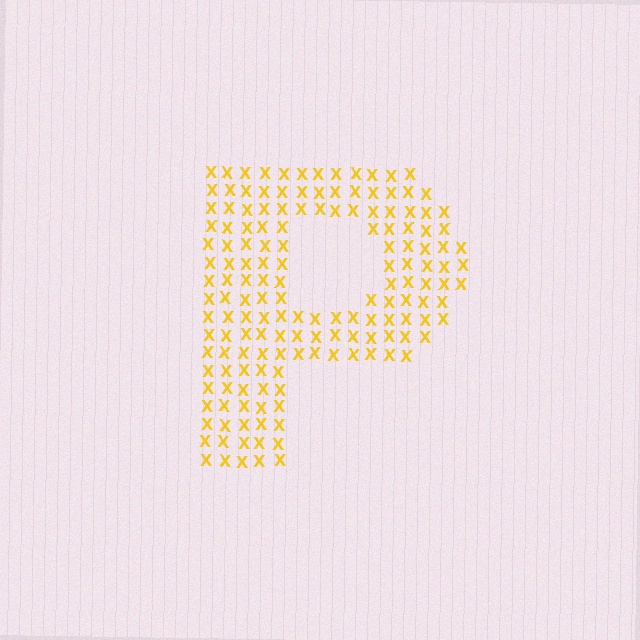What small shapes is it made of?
It is made of small letter X's.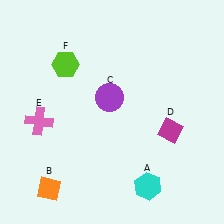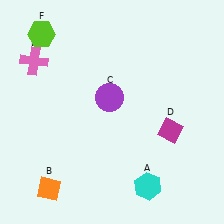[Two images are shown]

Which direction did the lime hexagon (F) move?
The lime hexagon (F) moved up.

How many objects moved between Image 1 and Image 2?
2 objects moved between the two images.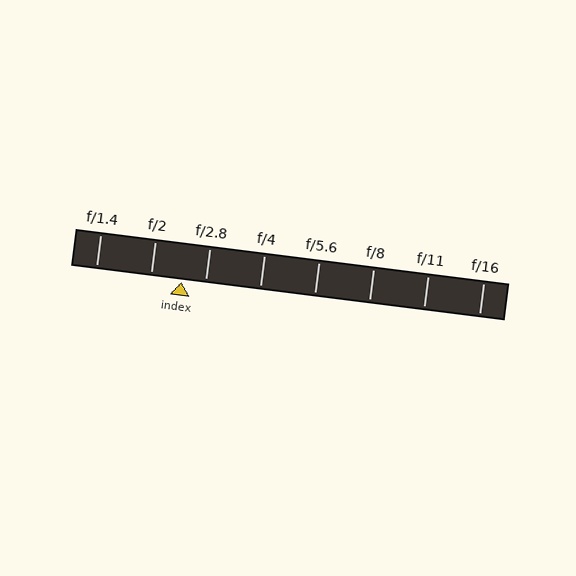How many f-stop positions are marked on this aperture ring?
There are 8 f-stop positions marked.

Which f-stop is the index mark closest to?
The index mark is closest to f/2.8.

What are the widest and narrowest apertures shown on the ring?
The widest aperture shown is f/1.4 and the narrowest is f/16.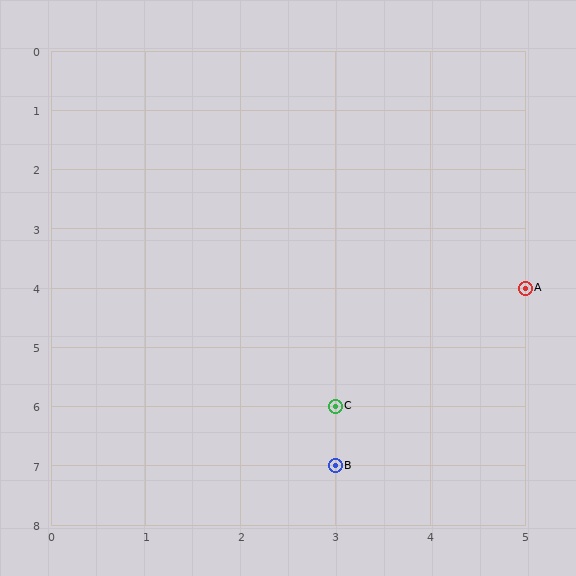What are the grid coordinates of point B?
Point B is at grid coordinates (3, 7).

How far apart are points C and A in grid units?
Points C and A are 2 columns and 2 rows apart (about 2.8 grid units diagonally).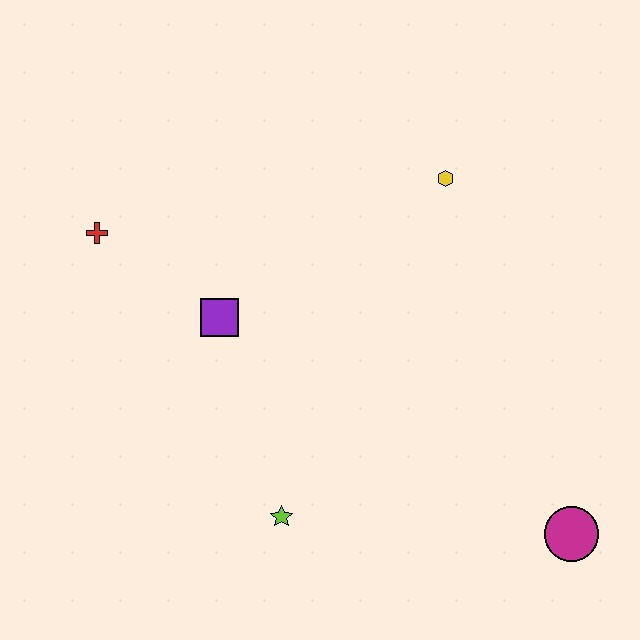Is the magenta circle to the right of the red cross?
Yes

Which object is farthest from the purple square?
The magenta circle is farthest from the purple square.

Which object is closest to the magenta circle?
The lime star is closest to the magenta circle.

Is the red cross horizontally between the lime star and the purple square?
No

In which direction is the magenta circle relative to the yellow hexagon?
The magenta circle is below the yellow hexagon.